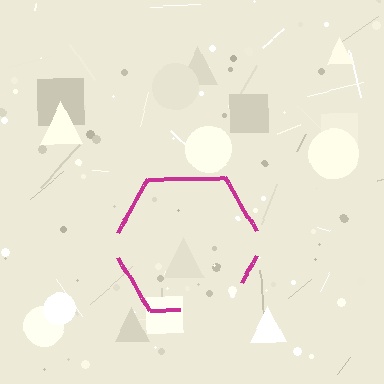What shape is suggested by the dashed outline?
The dashed outline suggests a hexagon.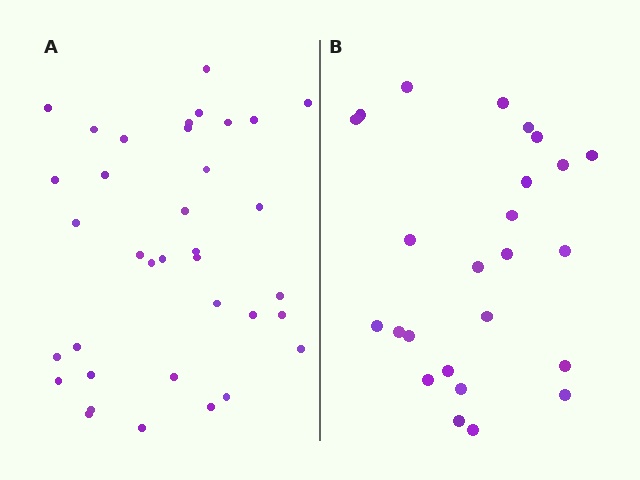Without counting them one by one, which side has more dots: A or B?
Region A (the left region) has more dots.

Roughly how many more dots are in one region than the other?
Region A has roughly 12 or so more dots than region B.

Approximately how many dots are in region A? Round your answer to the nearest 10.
About 40 dots. (The exact count is 36, which rounds to 40.)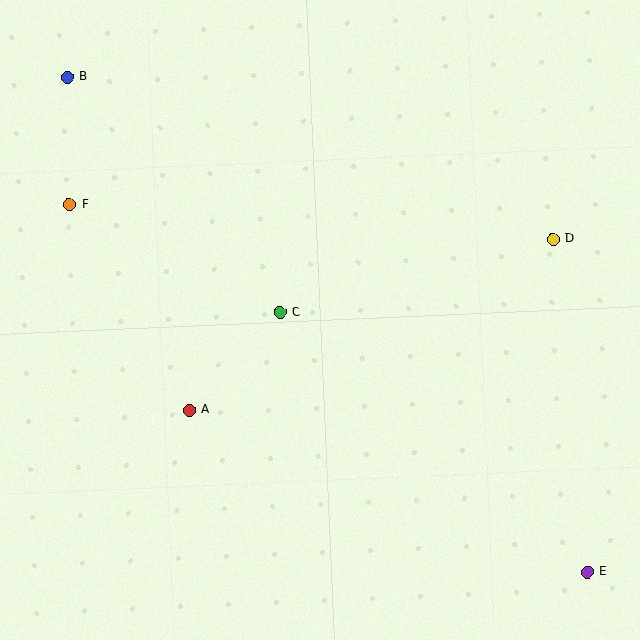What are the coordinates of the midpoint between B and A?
The midpoint between B and A is at (128, 244).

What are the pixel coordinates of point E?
Point E is at (587, 572).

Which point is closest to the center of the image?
Point C at (280, 312) is closest to the center.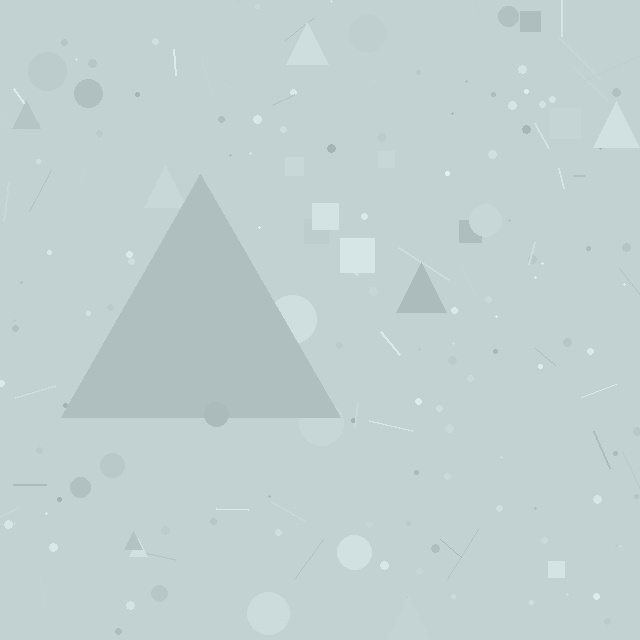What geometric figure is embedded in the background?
A triangle is embedded in the background.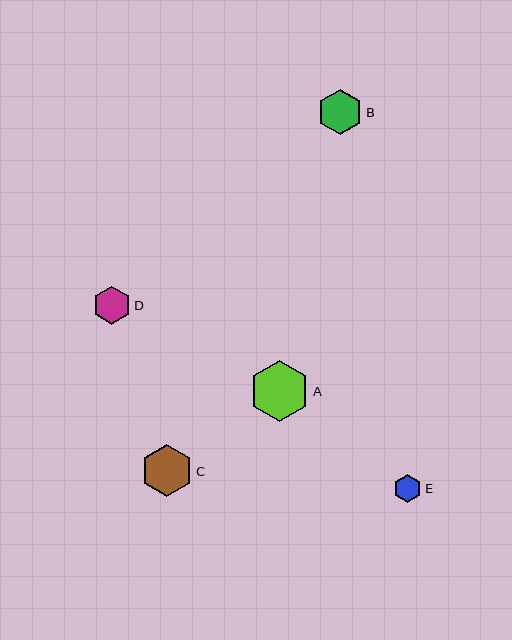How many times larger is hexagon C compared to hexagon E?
Hexagon C is approximately 1.9 times the size of hexagon E.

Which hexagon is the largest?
Hexagon A is the largest with a size of approximately 60 pixels.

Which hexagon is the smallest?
Hexagon E is the smallest with a size of approximately 28 pixels.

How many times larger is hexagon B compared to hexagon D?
Hexagon B is approximately 1.2 times the size of hexagon D.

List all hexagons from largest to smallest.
From largest to smallest: A, C, B, D, E.